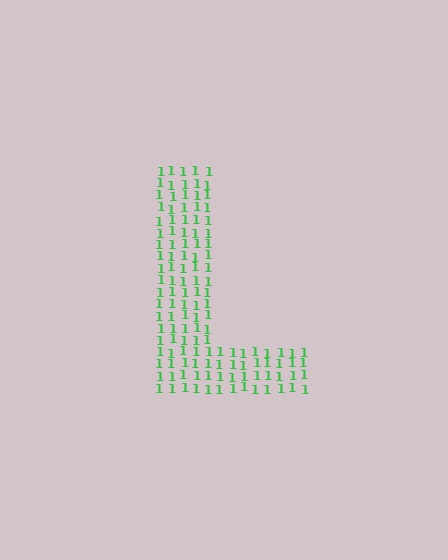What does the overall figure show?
The overall figure shows the letter L.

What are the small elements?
The small elements are digit 1's.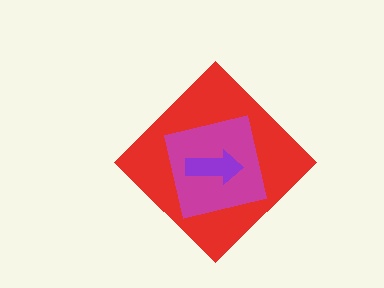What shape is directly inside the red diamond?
The magenta square.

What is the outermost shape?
The red diamond.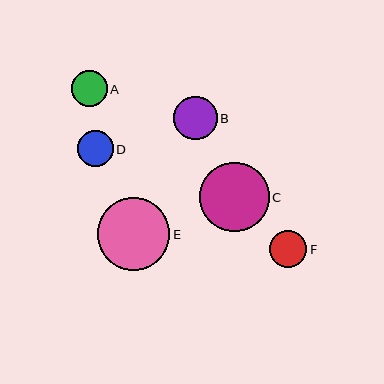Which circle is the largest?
Circle E is the largest with a size of approximately 72 pixels.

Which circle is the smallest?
Circle D is the smallest with a size of approximately 36 pixels.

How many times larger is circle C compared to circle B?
Circle C is approximately 1.6 times the size of circle B.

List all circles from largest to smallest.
From largest to smallest: E, C, B, F, A, D.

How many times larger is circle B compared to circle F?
Circle B is approximately 1.2 times the size of circle F.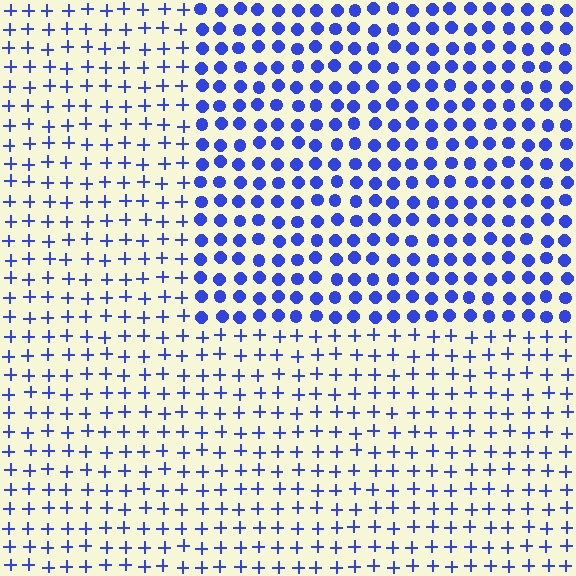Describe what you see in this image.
The image is filled with small blue elements arranged in a uniform grid. A rectangle-shaped region contains circles, while the surrounding area contains plus signs. The boundary is defined purely by the change in element shape.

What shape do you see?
I see a rectangle.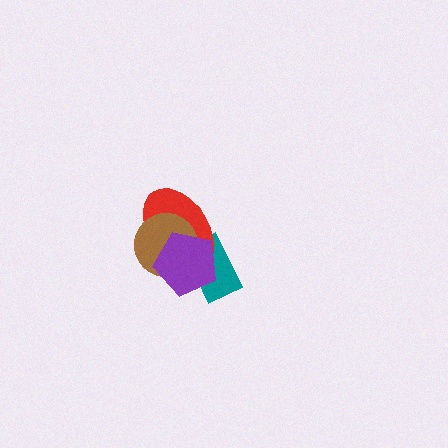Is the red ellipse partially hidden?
Yes, it is partially covered by another shape.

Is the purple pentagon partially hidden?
No, no other shape covers it.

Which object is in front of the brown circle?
The purple pentagon is in front of the brown circle.